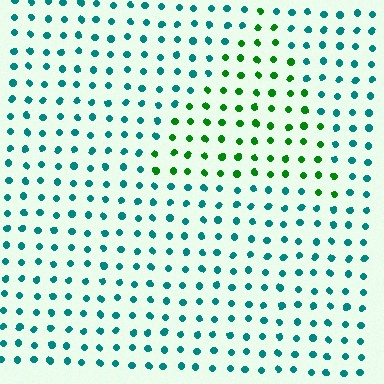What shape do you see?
I see a triangle.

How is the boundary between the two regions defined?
The boundary is defined purely by a slight shift in hue (about 52 degrees). Spacing, size, and orientation are identical on both sides.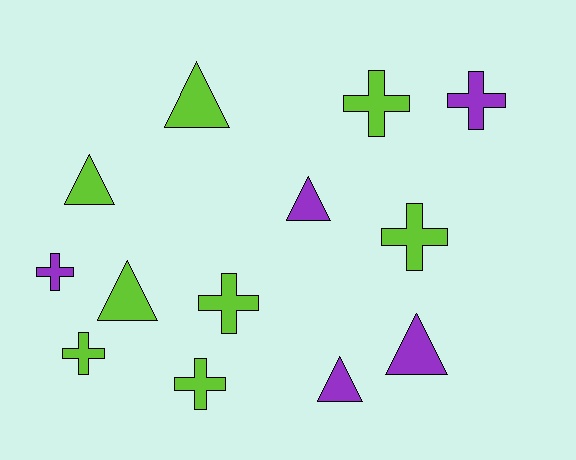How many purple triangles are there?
There are 3 purple triangles.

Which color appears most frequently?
Lime, with 8 objects.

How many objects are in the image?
There are 13 objects.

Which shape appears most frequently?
Cross, with 7 objects.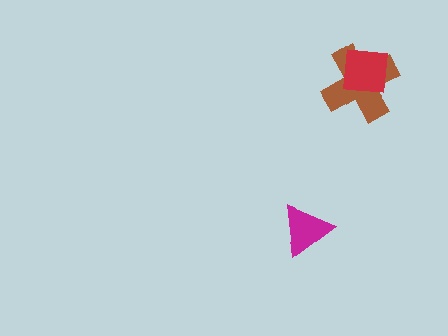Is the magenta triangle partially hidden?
No, no other shape covers it.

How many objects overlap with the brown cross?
1 object overlaps with the brown cross.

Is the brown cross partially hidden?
Yes, it is partially covered by another shape.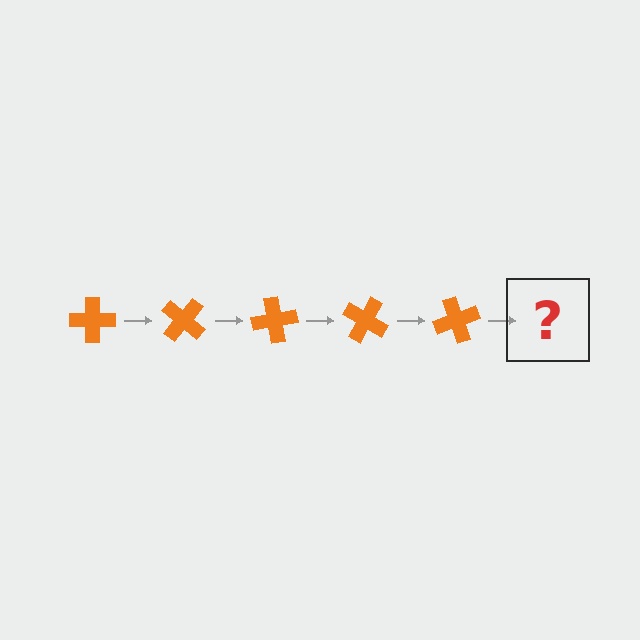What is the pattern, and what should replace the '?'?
The pattern is that the cross rotates 40 degrees each step. The '?' should be an orange cross rotated 200 degrees.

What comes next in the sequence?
The next element should be an orange cross rotated 200 degrees.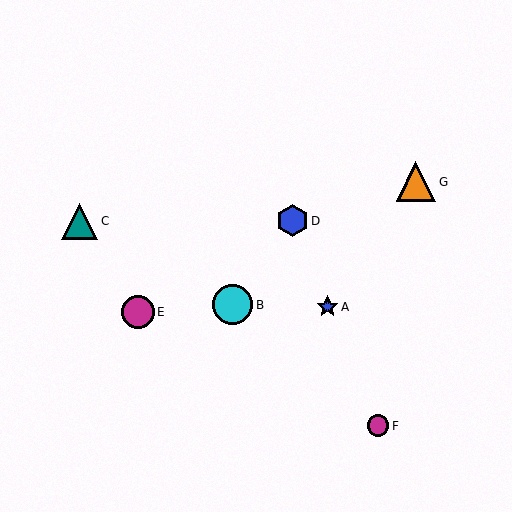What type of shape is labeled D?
Shape D is a blue hexagon.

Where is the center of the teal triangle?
The center of the teal triangle is at (80, 221).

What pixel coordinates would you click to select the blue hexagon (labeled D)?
Click at (292, 221) to select the blue hexagon D.